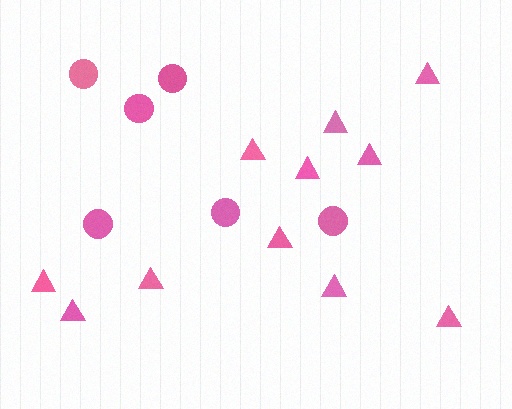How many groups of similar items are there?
There are 2 groups: one group of circles (6) and one group of triangles (11).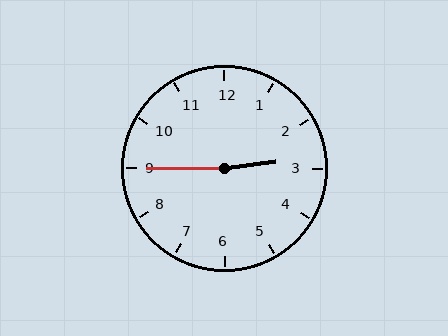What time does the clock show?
2:45.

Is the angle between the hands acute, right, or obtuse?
It is obtuse.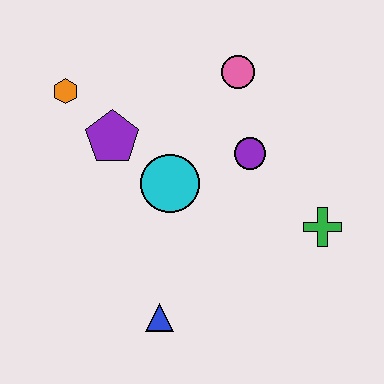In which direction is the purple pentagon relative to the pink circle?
The purple pentagon is to the left of the pink circle.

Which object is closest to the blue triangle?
The cyan circle is closest to the blue triangle.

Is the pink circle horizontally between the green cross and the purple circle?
No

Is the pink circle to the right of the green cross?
No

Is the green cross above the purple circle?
No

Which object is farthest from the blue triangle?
The pink circle is farthest from the blue triangle.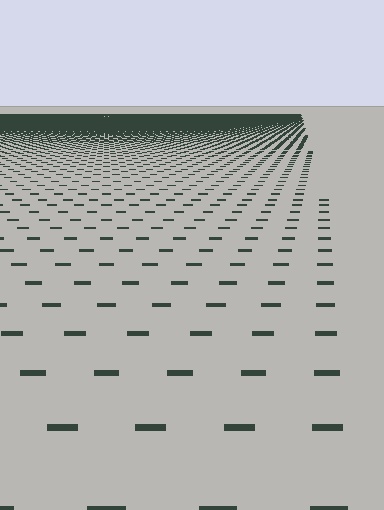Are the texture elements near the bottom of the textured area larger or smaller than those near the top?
Larger. Near the bottom, elements are closer to the viewer and appear at a bigger on-screen size.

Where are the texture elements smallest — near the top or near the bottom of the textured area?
Near the top.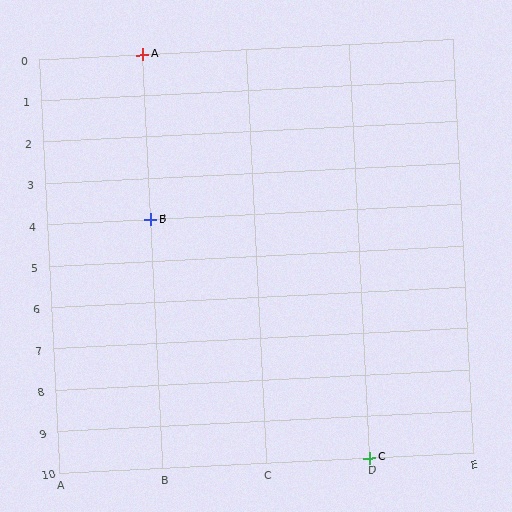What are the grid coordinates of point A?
Point A is at grid coordinates (B, 0).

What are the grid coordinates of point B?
Point B is at grid coordinates (B, 4).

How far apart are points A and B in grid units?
Points A and B are 4 rows apart.